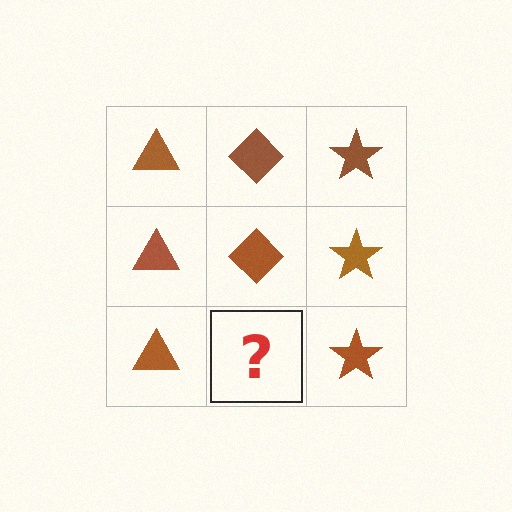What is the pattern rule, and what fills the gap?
The rule is that each column has a consistent shape. The gap should be filled with a brown diamond.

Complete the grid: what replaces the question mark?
The question mark should be replaced with a brown diamond.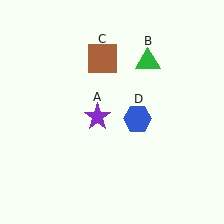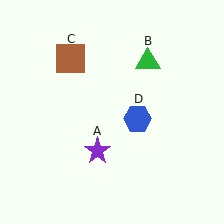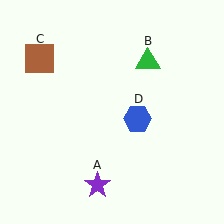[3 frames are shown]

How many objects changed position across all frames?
2 objects changed position: purple star (object A), brown square (object C).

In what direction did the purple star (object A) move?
The purple star (object A) moved down.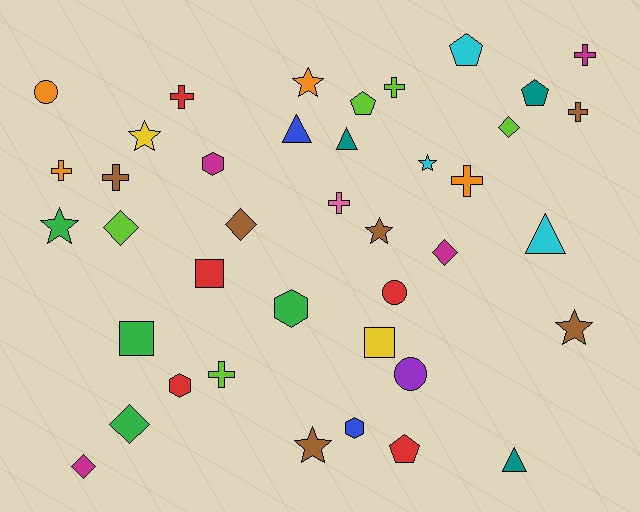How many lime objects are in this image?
There are 5 lime objects.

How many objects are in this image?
There are 40 objects.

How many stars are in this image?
There are 7 stars.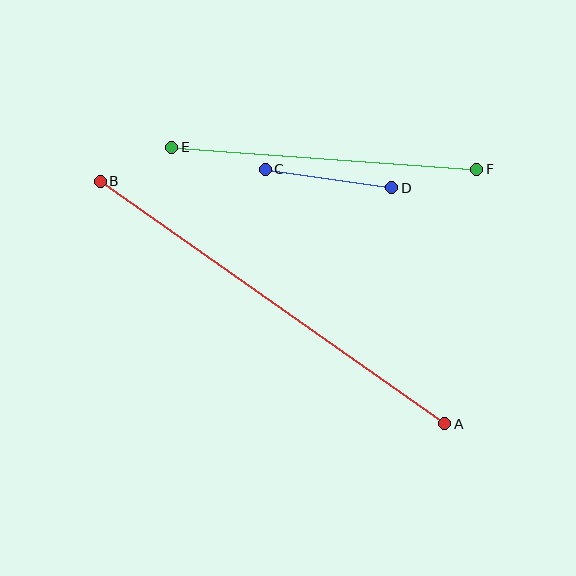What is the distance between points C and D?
The distance is approximately 128 pixels.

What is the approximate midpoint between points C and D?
The midpoint is at approximately (329, 178) pixels.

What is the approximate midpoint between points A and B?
The midpoint is at approximately (272, 302) pixels.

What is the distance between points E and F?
The distance is approximately 306 pixels.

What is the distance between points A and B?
The distance is approximately 421 pixels.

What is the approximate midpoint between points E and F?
The midpoint is at approximately (324, 158) pixels.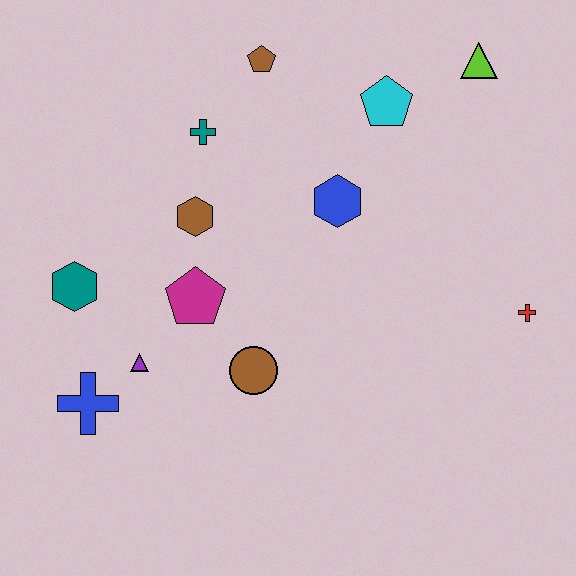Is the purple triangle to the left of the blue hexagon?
Yes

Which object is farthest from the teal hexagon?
The lime triangle is farthest from the teal hexagon.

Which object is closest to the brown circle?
The magenta pentagon is closest to the brown circle.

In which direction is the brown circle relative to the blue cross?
The brown circle is to the right of the blue cross.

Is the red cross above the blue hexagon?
No